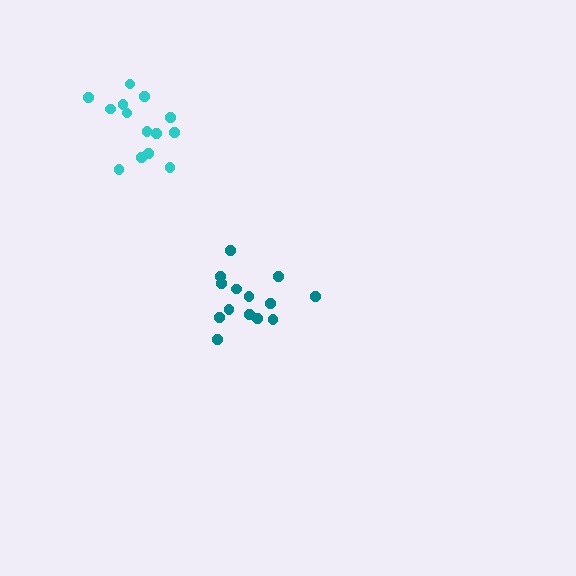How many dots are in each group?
Group 1: 14 dots, Group 2: 14 dots (28 total).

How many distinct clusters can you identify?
There are 2 distinct clusters.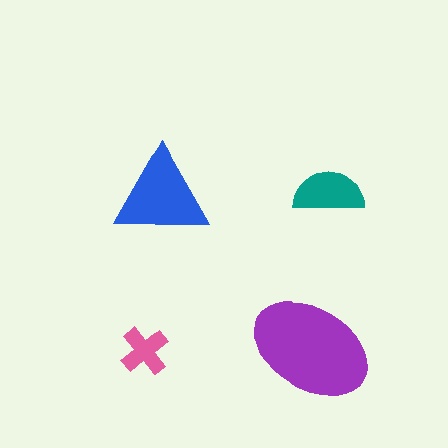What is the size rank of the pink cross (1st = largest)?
4th.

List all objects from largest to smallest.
The purple ellipse, the blue triangle, the teal semicircle, the pink cross.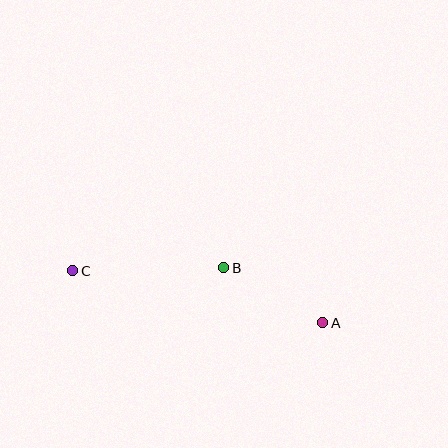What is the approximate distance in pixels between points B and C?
The distance between B and C is approximately 151 pixels.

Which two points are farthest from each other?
Points A and C are farthest from each other.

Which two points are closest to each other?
Points A and B are closest to each other.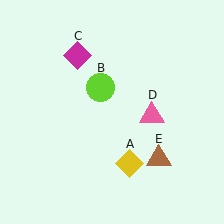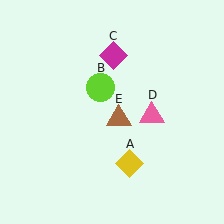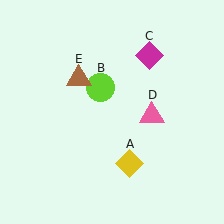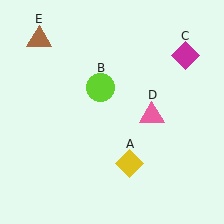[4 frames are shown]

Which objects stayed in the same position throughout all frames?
Yellow diamond (object A) and lime circle (object B) and pink triangle (object D) remained stationary.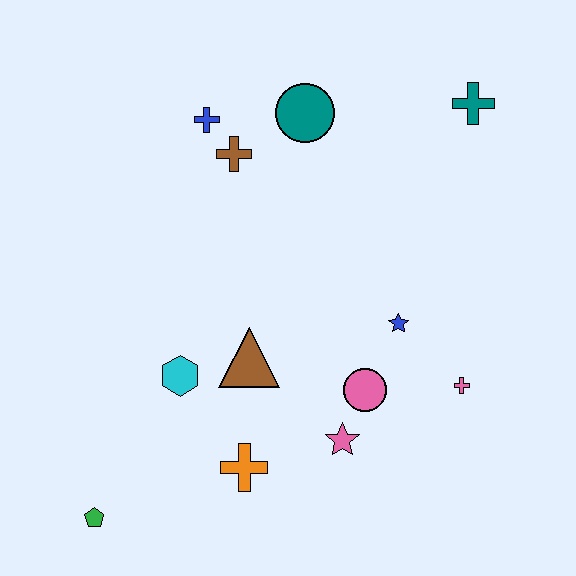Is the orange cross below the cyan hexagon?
Yes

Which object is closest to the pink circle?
The pink star is closest to the pink circle.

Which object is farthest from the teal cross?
The green pentagon is farthest from the teal cross.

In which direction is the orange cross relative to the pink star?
The orange cross is to the left of the pink star.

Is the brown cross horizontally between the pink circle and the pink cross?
No